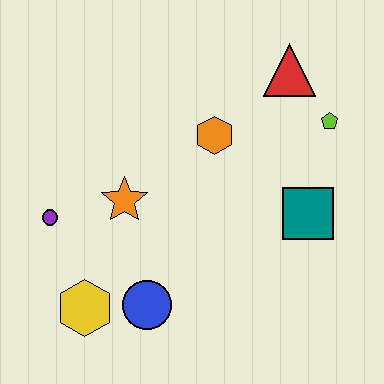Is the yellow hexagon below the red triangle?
Yes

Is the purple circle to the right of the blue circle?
No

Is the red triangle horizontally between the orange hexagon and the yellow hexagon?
No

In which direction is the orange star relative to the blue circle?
The orange star is above the blue circle.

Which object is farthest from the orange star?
The lime pentagon is farthest from the orange star.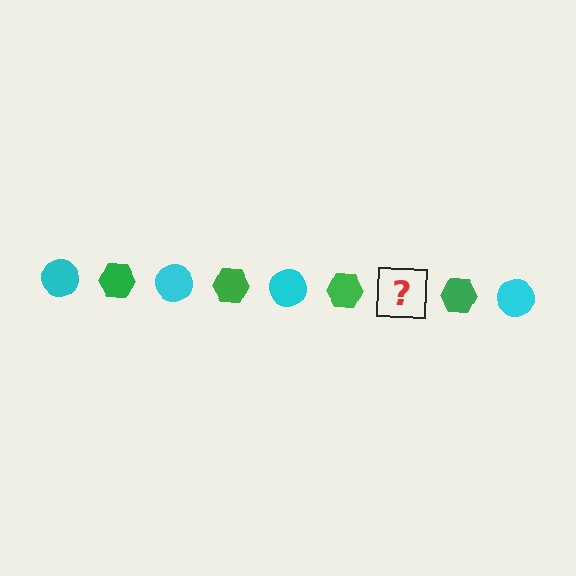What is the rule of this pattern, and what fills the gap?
The rule is that the pattern alternates between cyan circle and green hexagon. The gap should be filled with a cyan circle.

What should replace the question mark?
The question mark should be replaced with a cyan circle.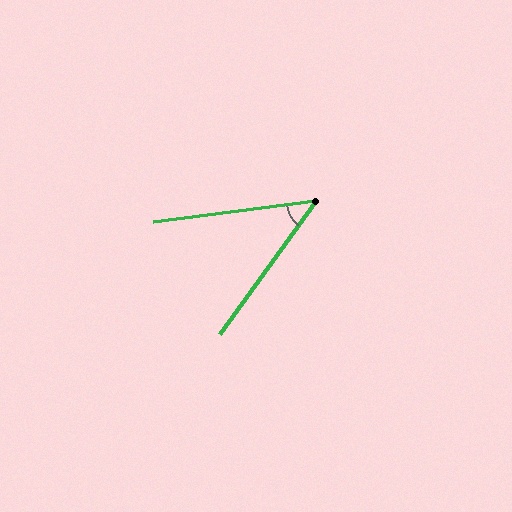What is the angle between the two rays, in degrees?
Approximately 47 degrees.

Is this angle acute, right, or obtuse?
It is acute.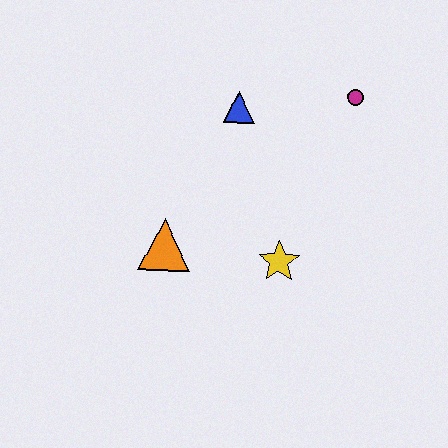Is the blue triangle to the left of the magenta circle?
Yes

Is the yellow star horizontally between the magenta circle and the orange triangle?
Yes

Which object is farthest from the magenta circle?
The orange triangle is farthest from the magenta circle.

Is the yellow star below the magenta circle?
Yes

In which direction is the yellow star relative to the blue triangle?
The yellow star is below the blue triangle.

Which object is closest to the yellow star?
The orange triangle is closest to the yellow star.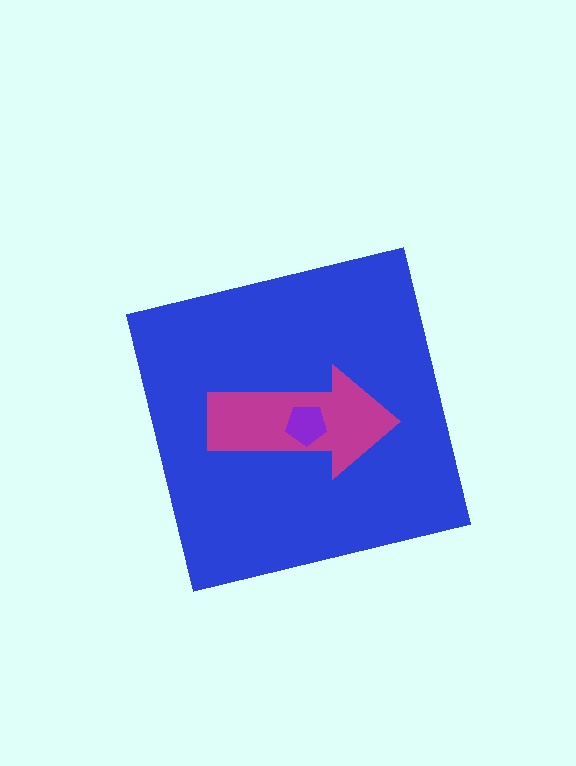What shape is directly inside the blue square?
The magenta arrow.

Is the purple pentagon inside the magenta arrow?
Yes.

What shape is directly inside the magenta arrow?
The purple pentagon.